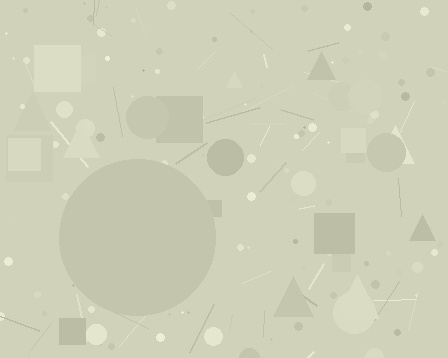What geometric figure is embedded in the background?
A circle is embedded in the background.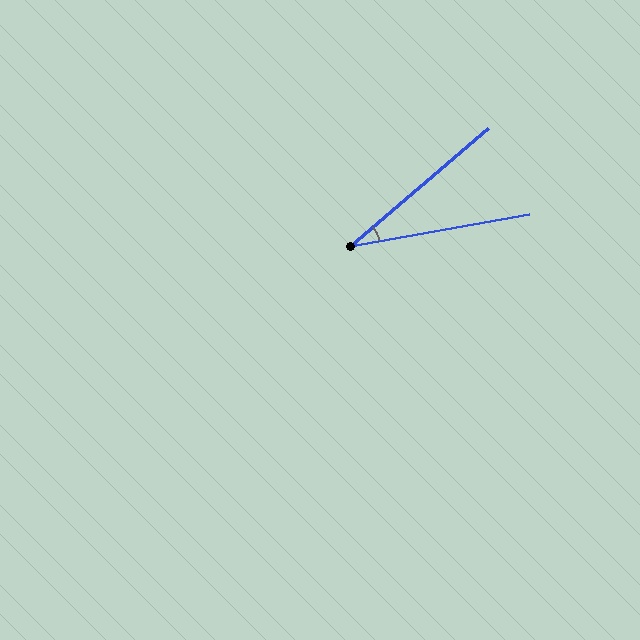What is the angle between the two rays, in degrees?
Approximately 31 degrees.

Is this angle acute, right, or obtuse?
It is acute.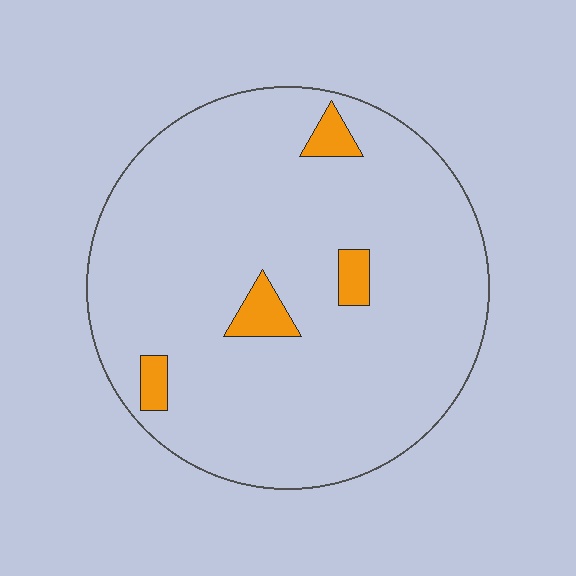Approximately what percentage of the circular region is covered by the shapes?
Approximately 5%.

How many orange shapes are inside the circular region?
4.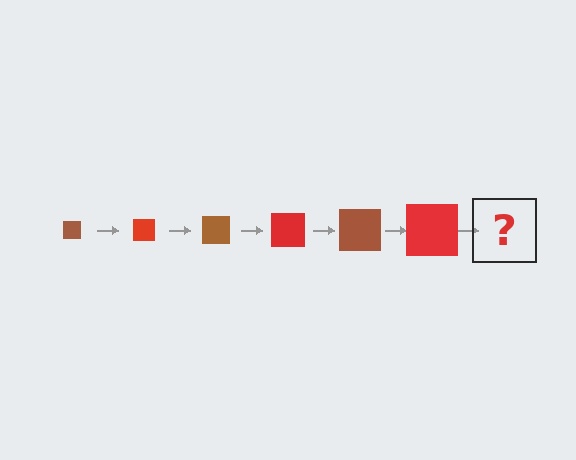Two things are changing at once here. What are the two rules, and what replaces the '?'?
The two rules are that the square grows larger each step and the color cycles through brown and red. The '?' should be a brown square, larger than the previous one.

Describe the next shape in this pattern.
It should be a brown square, larger than the previous one.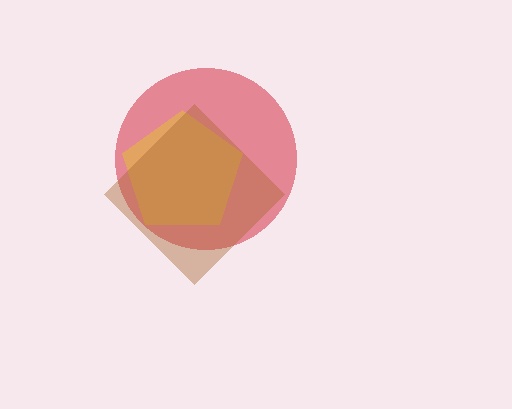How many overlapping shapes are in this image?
There are 3 overlapping shapes in the image.